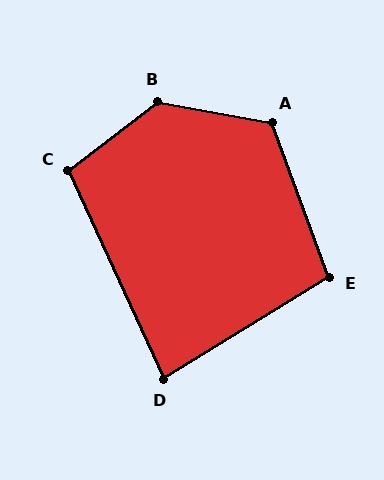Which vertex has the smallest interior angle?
D, at approximately 83 degrees.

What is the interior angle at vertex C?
Approximately 103 degrees (obtuse).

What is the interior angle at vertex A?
Approximately 120 degrees (obtuse).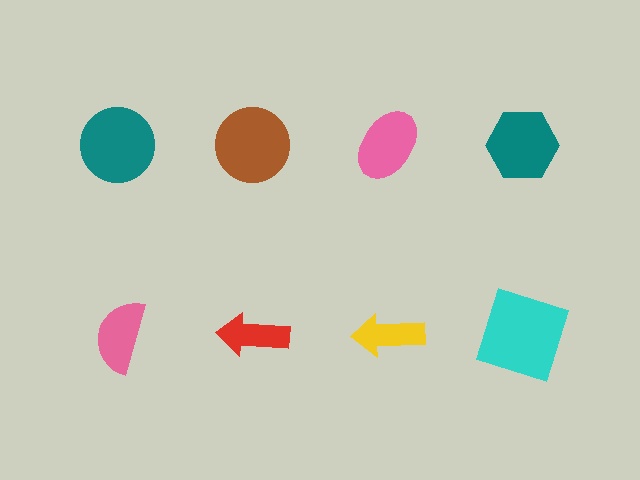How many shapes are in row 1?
4 shapes.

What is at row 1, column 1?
A teal circle.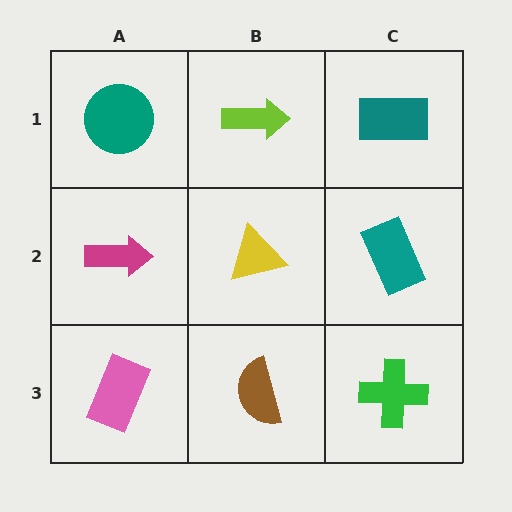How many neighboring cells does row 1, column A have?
2.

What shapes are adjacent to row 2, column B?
A lime arrow (row 1, column B), a brown semicircle (row 3, column B), a magenta arrow (row 2, column A), a teal rectangle (row 2, column C).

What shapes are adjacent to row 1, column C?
A teal rectangle (row 2, column C), a lime arrow (row 1, column B).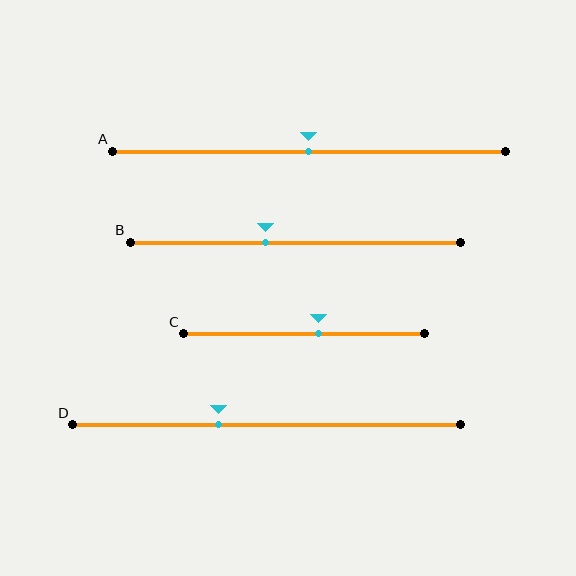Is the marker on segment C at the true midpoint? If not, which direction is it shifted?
No, the marker on segment C is shifted to the right by about 6% of the segment length.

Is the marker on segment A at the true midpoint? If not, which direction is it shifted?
Yes, the marker on segment A is at the true midpoint.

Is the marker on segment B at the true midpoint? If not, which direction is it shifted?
No, the marker on segment B is shifted to the left by about 9% of the segment length.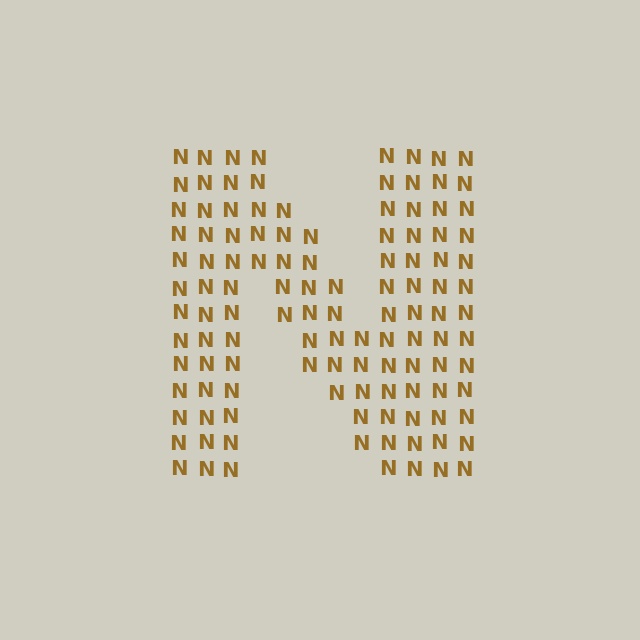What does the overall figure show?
The overall figure shows the letter N.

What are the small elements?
The small elements are letter N's.